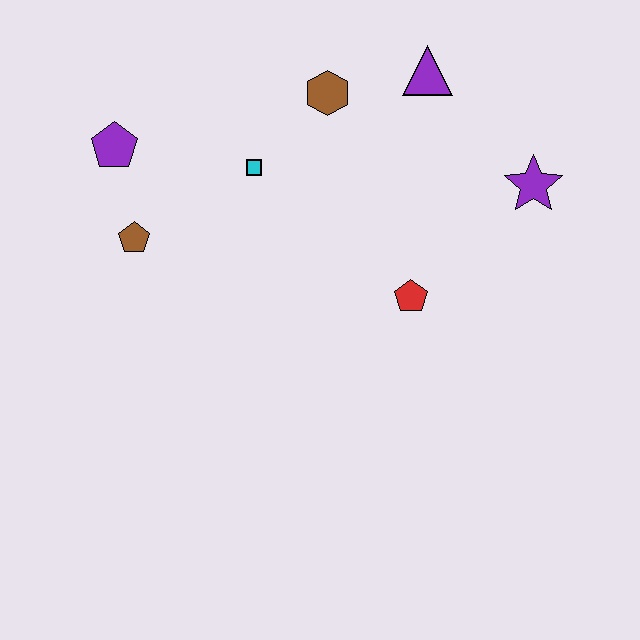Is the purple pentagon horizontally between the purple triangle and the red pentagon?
No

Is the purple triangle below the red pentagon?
No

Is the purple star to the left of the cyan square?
No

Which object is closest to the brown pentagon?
The purple pentagon is closest to the brown pentagon.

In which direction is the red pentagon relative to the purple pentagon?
The red pentagon is to the right of the purple pentagon.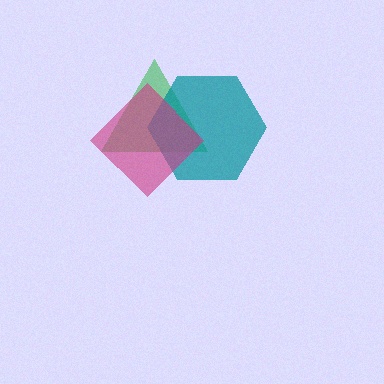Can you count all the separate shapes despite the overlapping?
Yes, there are 3 separate shapes.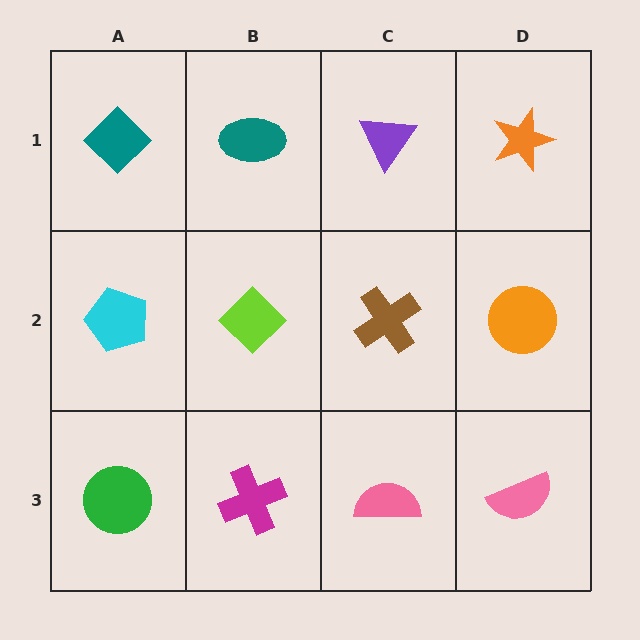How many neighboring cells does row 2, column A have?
3.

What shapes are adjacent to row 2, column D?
An orange star (row 1, column D), a pink semicircle (row 3, column D), a brown cross (row 2, column C).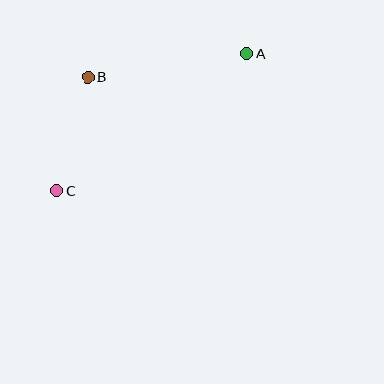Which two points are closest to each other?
Points B and C are closest to each other.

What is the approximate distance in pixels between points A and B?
The distance between A and B is approximately 161 pixels.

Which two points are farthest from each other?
Points A and C are farthest from each other.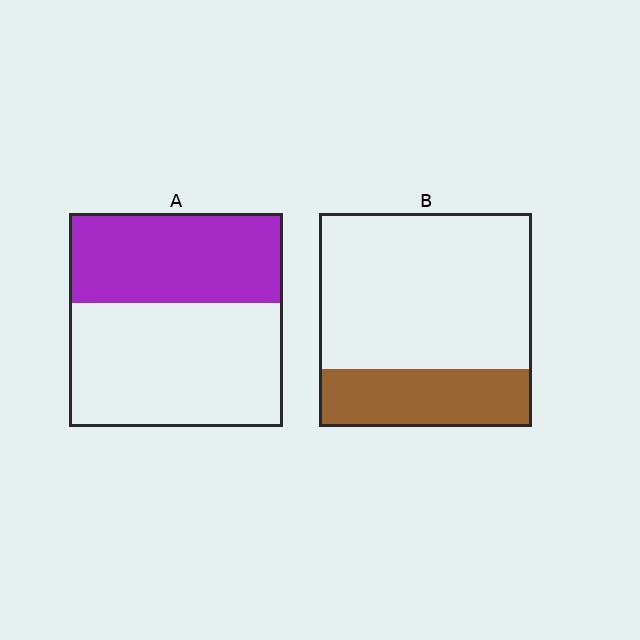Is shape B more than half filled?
No.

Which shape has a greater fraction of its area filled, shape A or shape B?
Shape A.